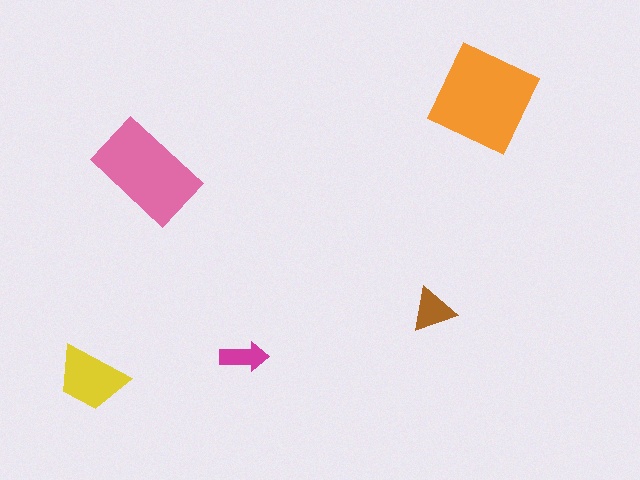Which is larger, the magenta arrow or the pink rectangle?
The pink rectangle.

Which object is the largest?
The orange square.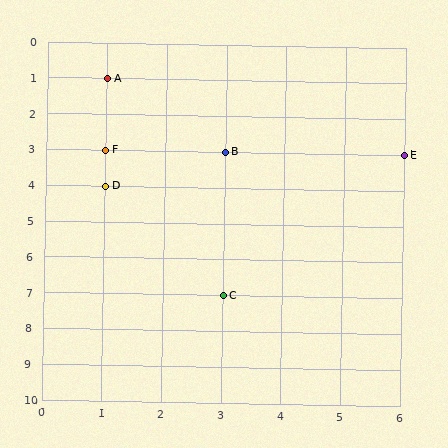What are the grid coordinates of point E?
Point E is at grid coordinates (6, 3).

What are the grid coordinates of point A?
Point A is at grid coordinates (1, 1).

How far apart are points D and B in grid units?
Points D and B are 2 columns and 1 row apart (about 2.2 grid units diagonally).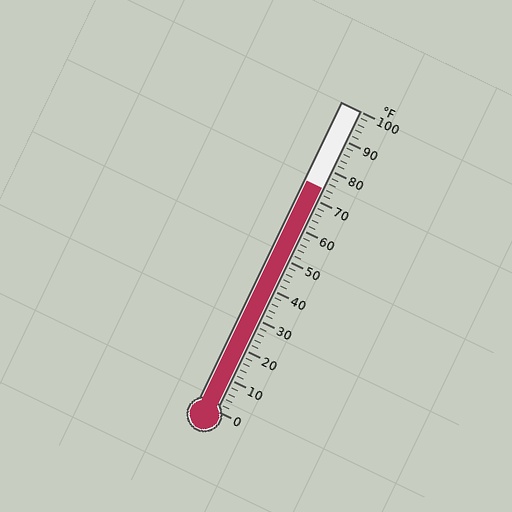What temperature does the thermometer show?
The thermometer shows approximately 74°F.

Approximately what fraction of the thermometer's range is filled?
The thermometer is filled to approximately 75% of its range.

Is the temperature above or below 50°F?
The temperature is above 50°F.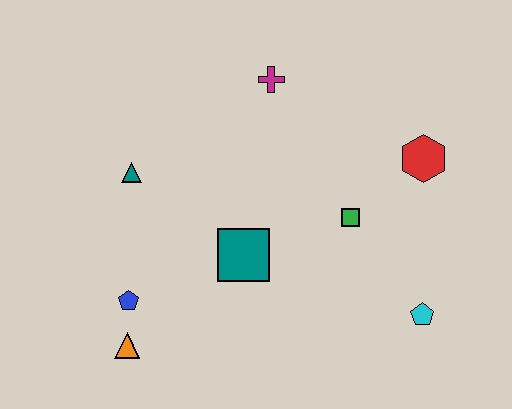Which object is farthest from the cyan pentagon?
The teal triangle is farthest from the cyan pentagon.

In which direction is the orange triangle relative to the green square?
The orange triangle is to the left of the green square.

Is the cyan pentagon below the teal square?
Yes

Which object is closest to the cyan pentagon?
The green square is closest to the cyan pentagon.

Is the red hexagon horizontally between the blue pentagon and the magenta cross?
No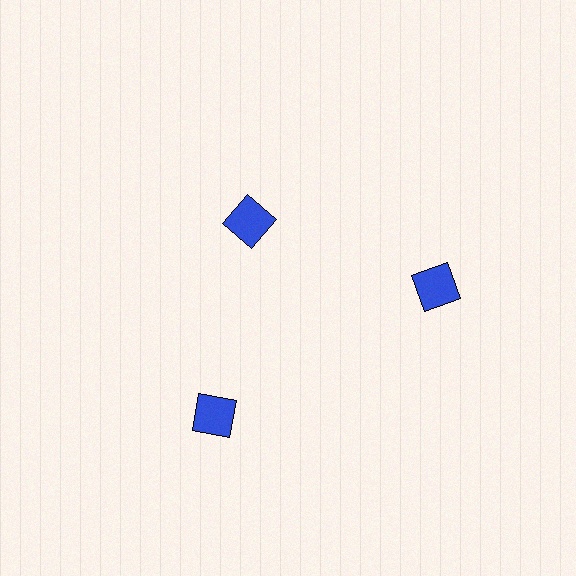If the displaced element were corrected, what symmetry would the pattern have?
It would have 3-fold rotational symmetry — the pattern would map onto itself every 120 degrees.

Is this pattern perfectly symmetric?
No. The 3 blue squares are arranged in a ring, but one element near the 11 o'clock position is pulled inward toward the center, breaking the 3-fold rotational symmetry.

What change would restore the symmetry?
The symmetry would be restored by moving it outward, back onto the ring so that all 3 squares sit at equal angles and equal distance from the center.